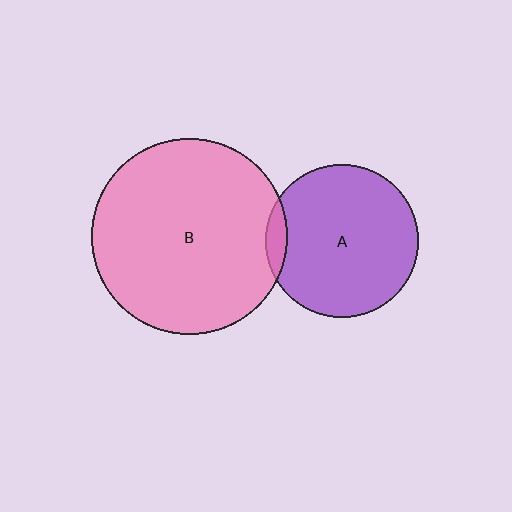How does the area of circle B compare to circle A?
Approximately 1.6 times.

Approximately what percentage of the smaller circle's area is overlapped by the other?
Approximately 5%.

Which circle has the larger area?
Circle B (pink).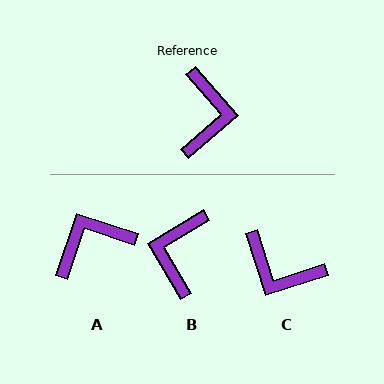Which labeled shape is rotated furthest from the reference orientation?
B, about 170 degrees away.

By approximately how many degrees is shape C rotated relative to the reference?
Approximately 113 degrees clockwise.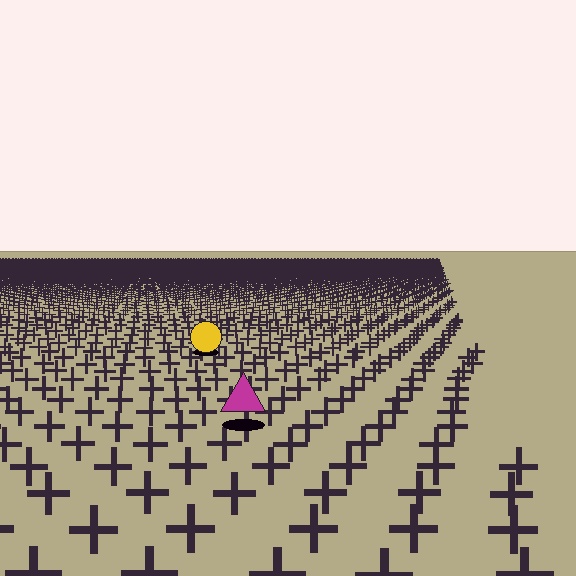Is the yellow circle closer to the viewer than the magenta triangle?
No. The magenta triangle is closer — you can tell from the texture gradient: the ground texture is coarser near it.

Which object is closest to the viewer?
The magenta triangle is closest. The texture marks near it are larger and more spread out.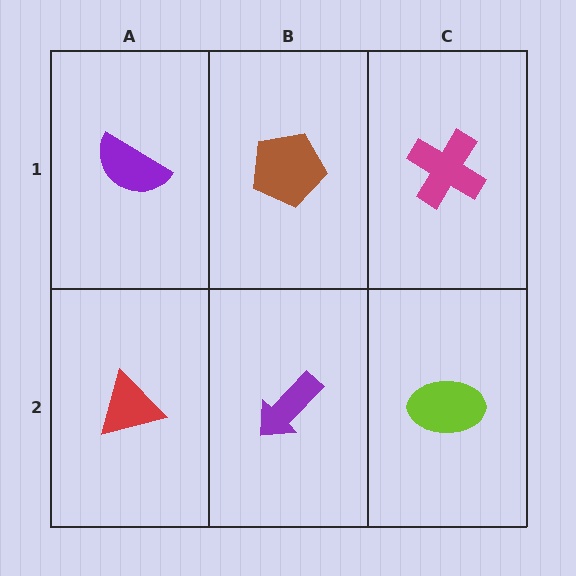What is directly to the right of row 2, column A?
A purple arrow.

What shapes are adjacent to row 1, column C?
A lime ellipse (row 2, column C), a brown pentagon (row 1, column B).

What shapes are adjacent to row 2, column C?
A magenta cross (row 1, column C), a purple arrow (row 2, column B).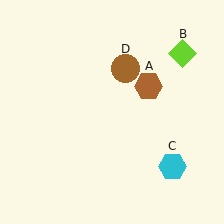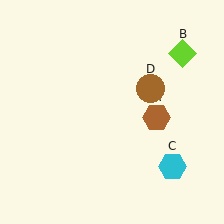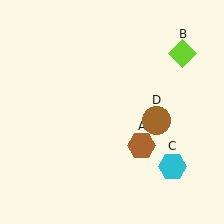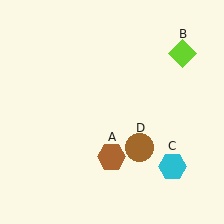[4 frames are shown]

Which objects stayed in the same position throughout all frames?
Lime diamond (object B) and cyan hexagon (object C) remained stationary.